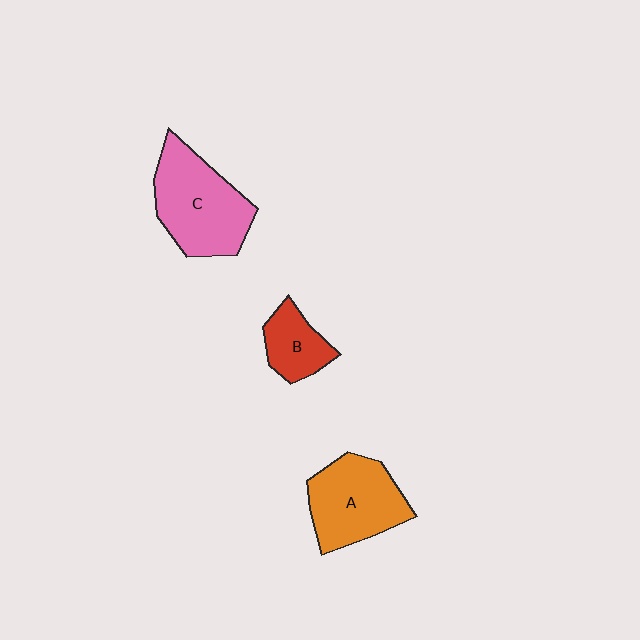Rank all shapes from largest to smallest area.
From largest to smallest: C (pink), A (orange), B (red).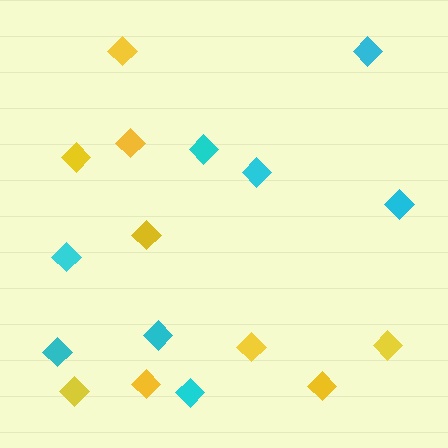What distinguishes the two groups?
There are 2 groups: one group of cyan diamonds (8) and one group of yellow diamonds (9).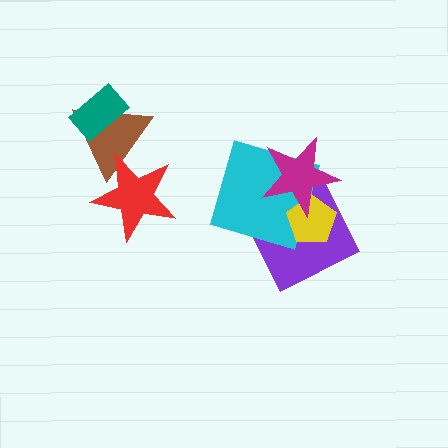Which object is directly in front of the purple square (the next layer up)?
The cyan square is directly in front of the purple square.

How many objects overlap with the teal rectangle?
1 object overlaps with the teal rectangle.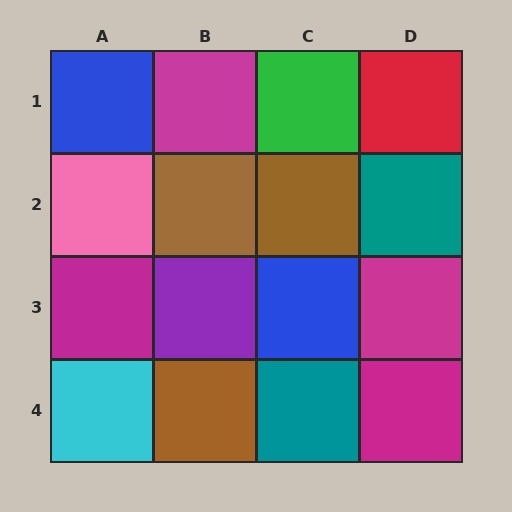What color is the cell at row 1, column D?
Red.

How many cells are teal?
2 cells are teal.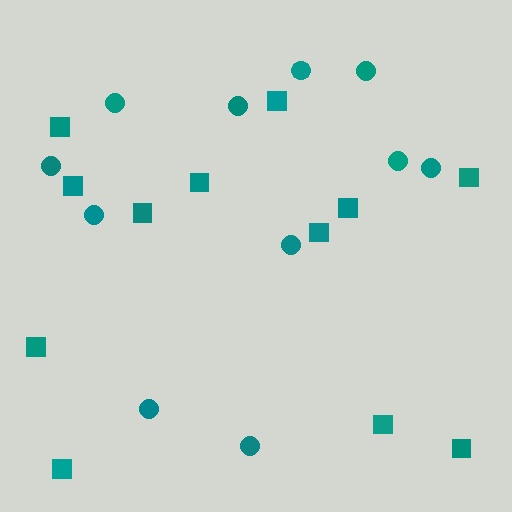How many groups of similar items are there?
There are 2 groups: one group of circles (11) and one group of squares (12).